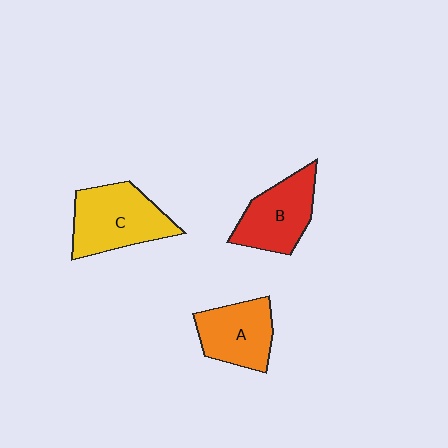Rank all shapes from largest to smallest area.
From largest to smallest: C (yellow), B (red), A (orange).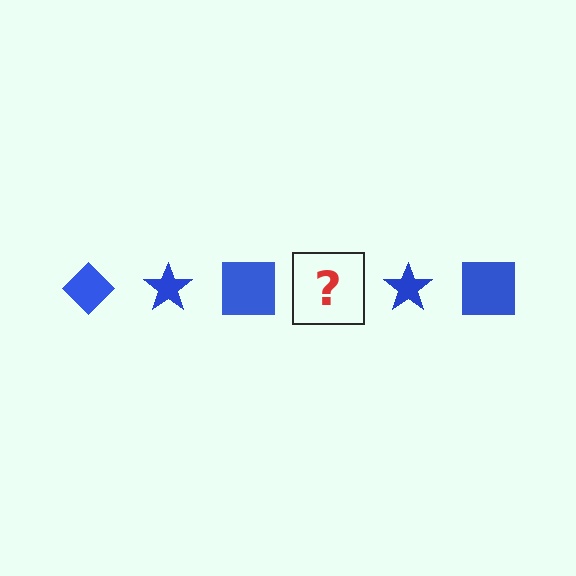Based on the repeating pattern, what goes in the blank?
The blank should be a blue diamond.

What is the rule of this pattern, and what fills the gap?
The rule is that the pattern cycles through diamond, star, square shapes in blue. The gap should be filled with a blue diamond.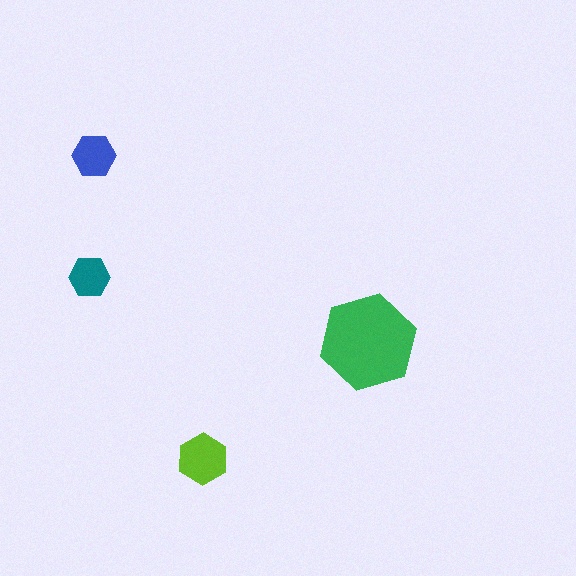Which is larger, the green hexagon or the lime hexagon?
The green one.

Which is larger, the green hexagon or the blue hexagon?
The green one.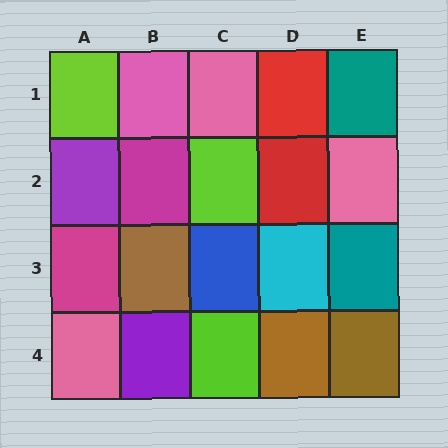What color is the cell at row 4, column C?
Lime.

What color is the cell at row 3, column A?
Magenta.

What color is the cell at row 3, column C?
Blue.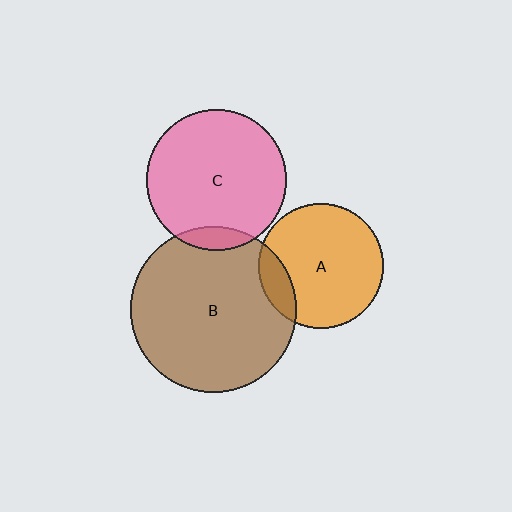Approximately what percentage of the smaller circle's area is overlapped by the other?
Approximately 10%.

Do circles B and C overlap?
Yes.